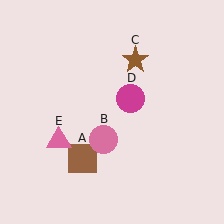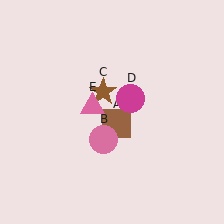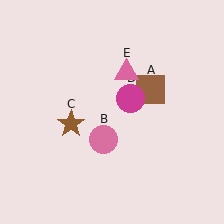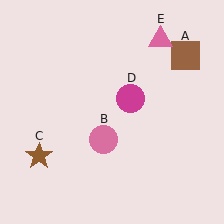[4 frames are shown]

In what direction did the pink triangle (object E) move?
The pink triangle (object E) moved up and to the right.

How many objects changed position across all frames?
3 objects changed position: brown square (object A), brown star (object C), pink triangle (object E).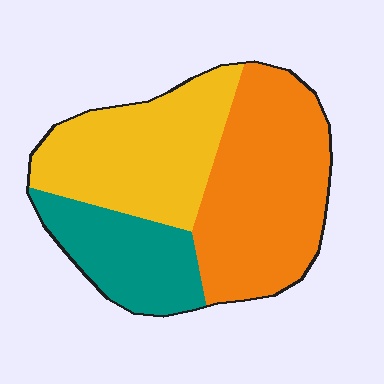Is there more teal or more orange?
Orange.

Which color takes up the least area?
Teal, at roughly 20%.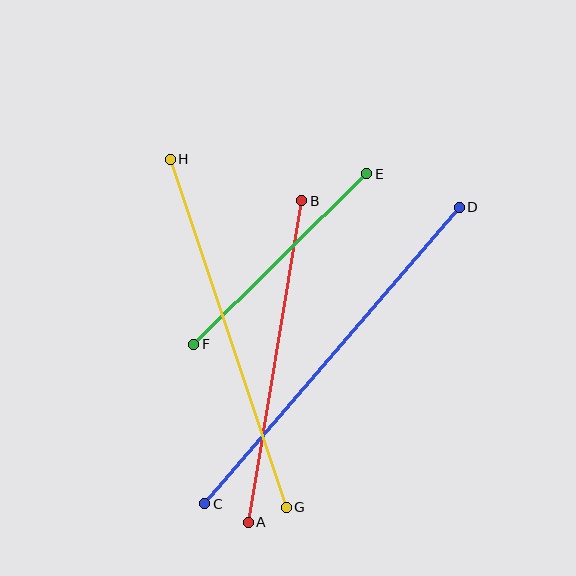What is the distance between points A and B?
The distance is approximately 326 pixels.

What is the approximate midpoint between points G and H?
The midpoint is at approximately (228, 333) pixels.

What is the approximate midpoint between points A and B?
The midpoint is at approximately (275, 361) pixels.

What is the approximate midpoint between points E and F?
The midpoint is at approximately (280, 259) pixels.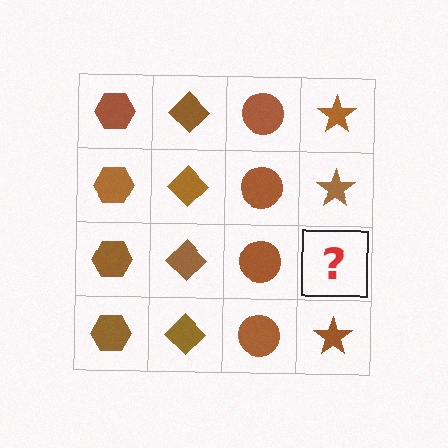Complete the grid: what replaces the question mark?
The question mark should be replaced with a brown star.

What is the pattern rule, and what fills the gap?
The rule is that each column has a consistent shape. The gap should be filled with a brown star.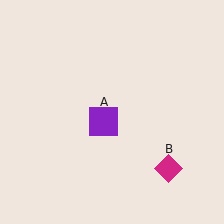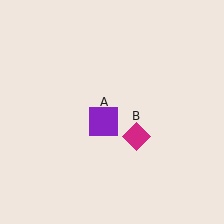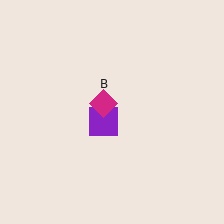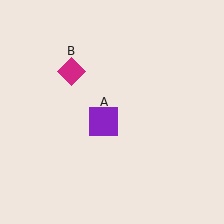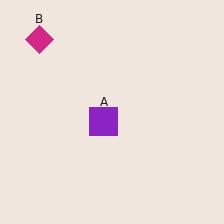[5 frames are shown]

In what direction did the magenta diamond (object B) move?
The magenta diamond (object B) moved up and to the left.